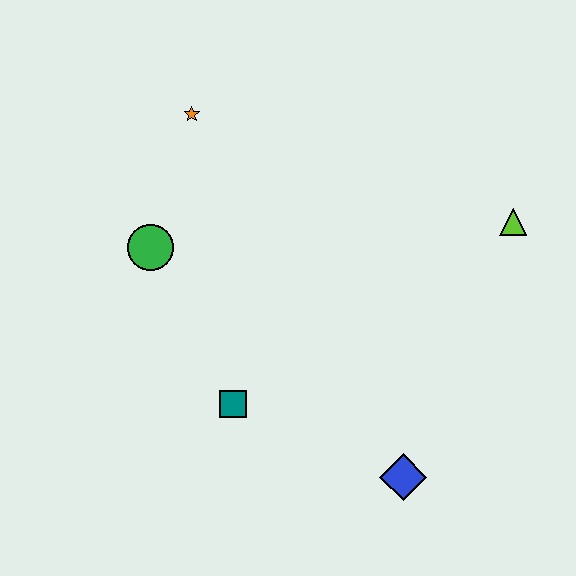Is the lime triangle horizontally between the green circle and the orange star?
No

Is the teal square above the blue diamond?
Yes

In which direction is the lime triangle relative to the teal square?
The lime triangle is to the right of the teal square.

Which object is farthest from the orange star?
The blue diamond is farthest from the orange star.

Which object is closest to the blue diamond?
The teal square is closest to the blue diamond.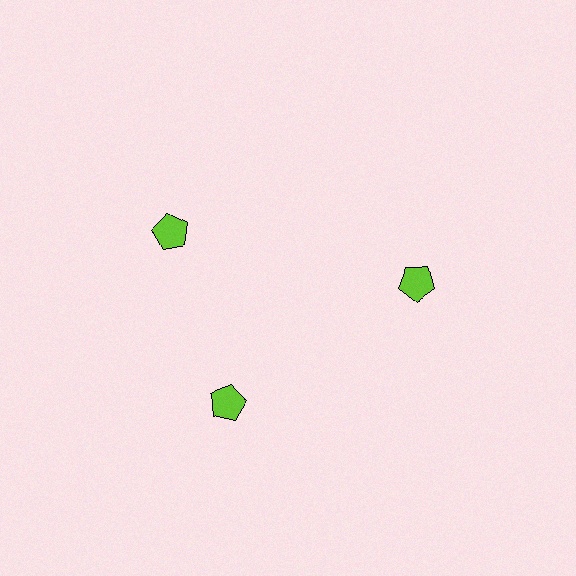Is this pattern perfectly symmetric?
No. The 3 lime pentagons are arranged in a ring, but one element near the 11 o'clock position is rotated out of alignment along the ring, breaking the 3-fold rotational symmetry.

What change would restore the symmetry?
The symmetry would be restored by rotating it back into even spacing with its neighbors so that all 3 pentagons sit at equal angles and equal distance from the center.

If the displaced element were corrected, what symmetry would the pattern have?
It would have 3-fold rotational symmetry — the pattern would map onto itself every 120 degrees.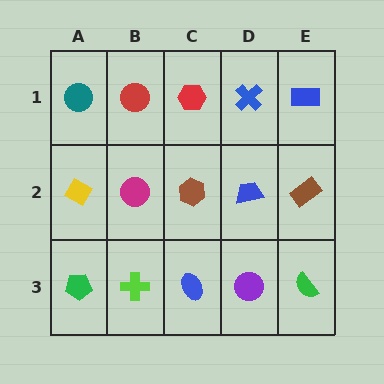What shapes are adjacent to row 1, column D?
A blue trapezoid (row 2, column D), a red hexagon (row 1, column C), a blue rectangle (row 1, column E).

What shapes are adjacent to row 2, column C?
A red hexagon (row 1, column C), a blue ellipse (row 3, column C), a magenta circle (row 2, column B), a blue trapezoid (row 2, column D).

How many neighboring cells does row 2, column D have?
4.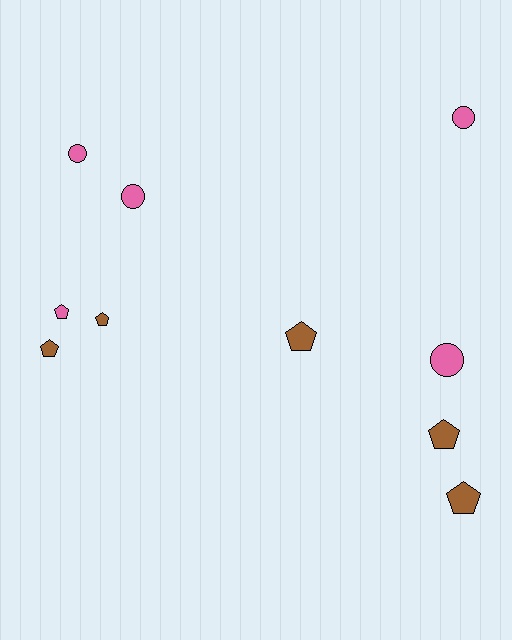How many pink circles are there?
There are 4 pink circles.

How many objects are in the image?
There are 10 objects.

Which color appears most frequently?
Brown, with 5 objects.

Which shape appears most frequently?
Pentagon, with 6 objects.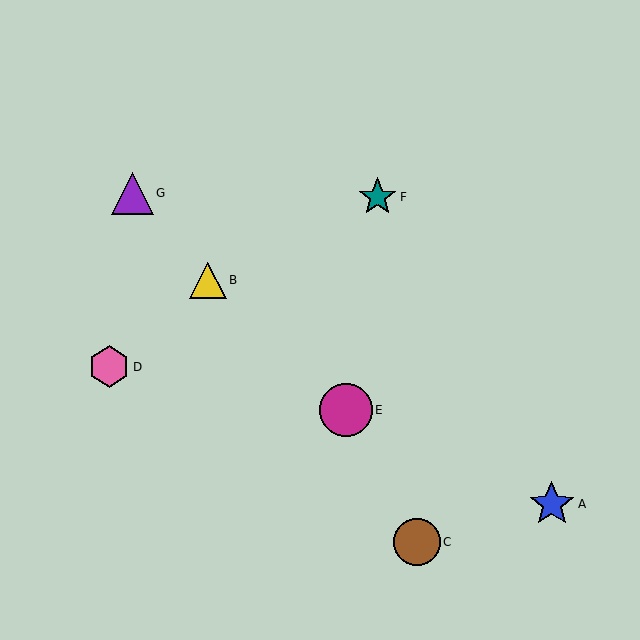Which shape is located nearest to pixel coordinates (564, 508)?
The blue star (labeled A) at (552, 504) is nearest to that location.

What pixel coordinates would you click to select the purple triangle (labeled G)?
Click at (133, 193) to select the purple triangle G.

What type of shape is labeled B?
Shape B is a yellow triangle.